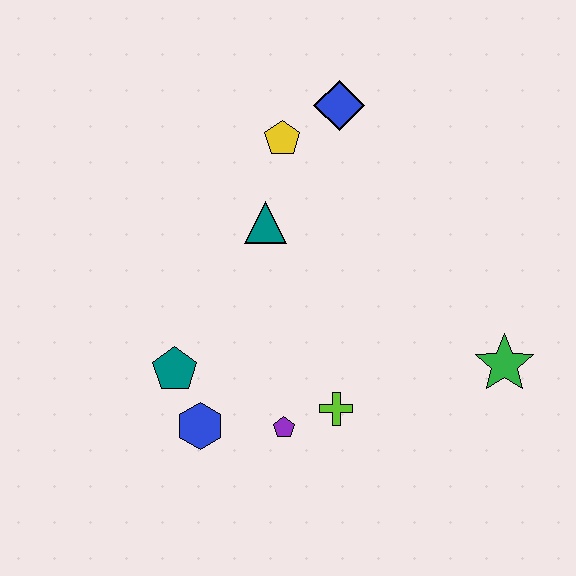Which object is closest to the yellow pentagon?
The blue diamond is closest to the yellow pentagon.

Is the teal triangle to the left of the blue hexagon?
No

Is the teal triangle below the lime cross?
No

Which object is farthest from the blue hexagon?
The blue diamond is farthest from the blue hexagon.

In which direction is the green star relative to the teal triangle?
The green star is to the right of the teal triangle.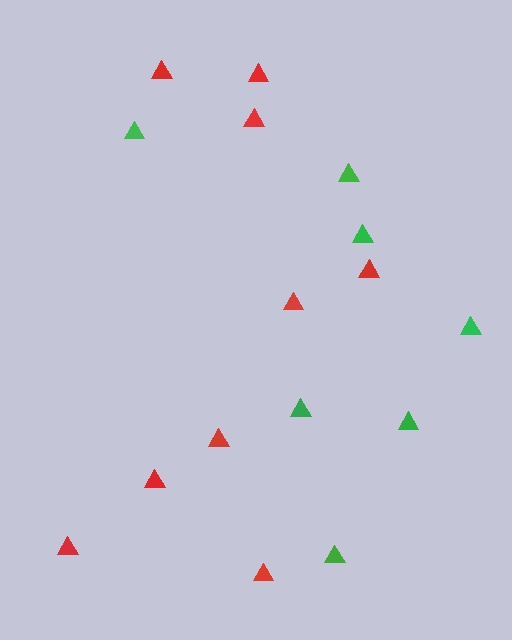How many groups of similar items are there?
There are 2 groups: one group of green triangles (7) and one group of red triangles (9).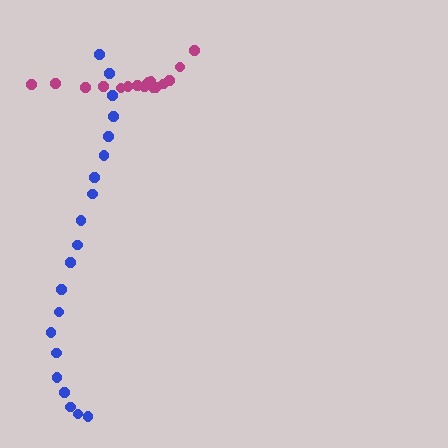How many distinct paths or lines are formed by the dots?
There are 2 distinct paths.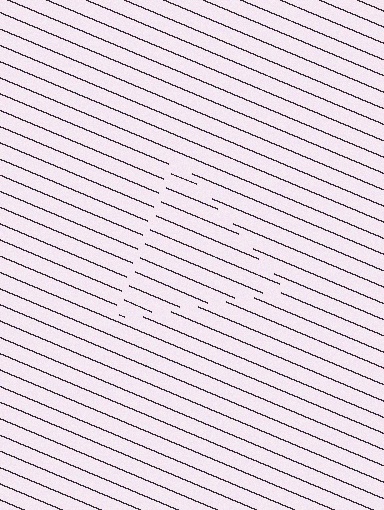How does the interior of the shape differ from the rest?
The interior of the shape contains the same grating, shifted by half a period — the contour is defined by the phase discontinuity where line-ends from the inner and outer gratings abut.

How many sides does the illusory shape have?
3 sides — the line-ends trace a triangle.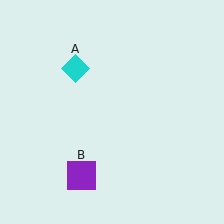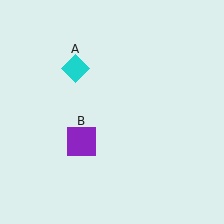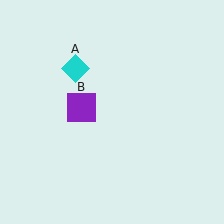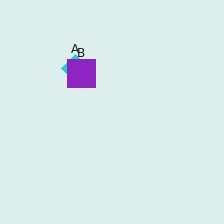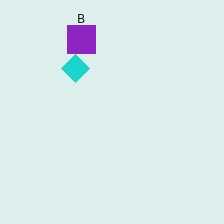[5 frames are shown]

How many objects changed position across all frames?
1 object changed position: purple square (object B).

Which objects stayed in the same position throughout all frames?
Cyan diamond (object A) remained stationary.